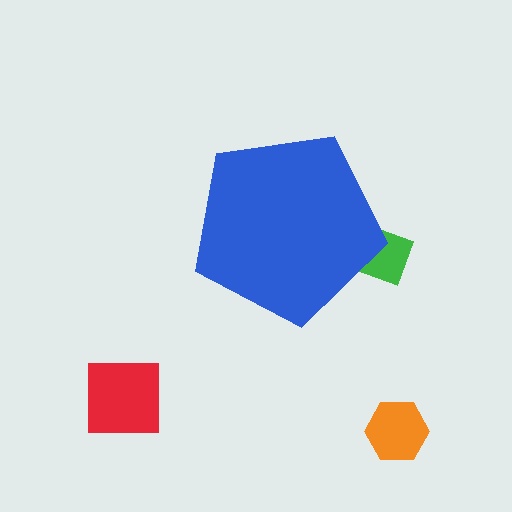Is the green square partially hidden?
Yes, the green square is partially hidden behind the blue pentagon.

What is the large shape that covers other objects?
A blue pentagon.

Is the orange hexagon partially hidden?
No, the orange hexagon is fully visible.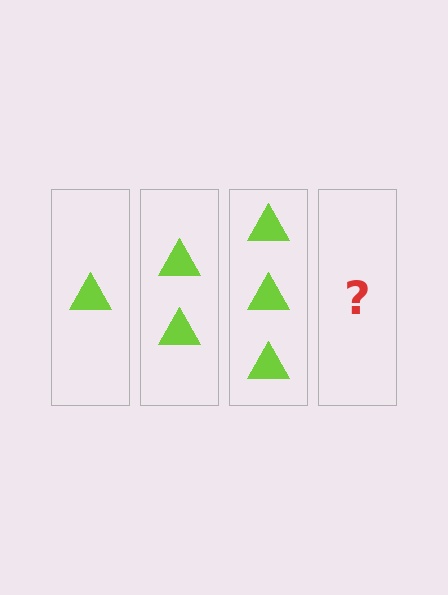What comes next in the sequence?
The next element should be 4 triangles.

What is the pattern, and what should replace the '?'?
The pattern is that each step adds one more triangle. The '?' should be 4 triangles.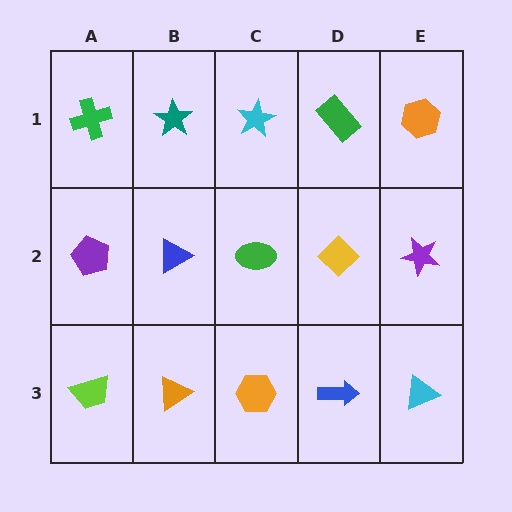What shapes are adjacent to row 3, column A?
A purple pentagon (row 2, column A), an orange triangle (row 3, column B).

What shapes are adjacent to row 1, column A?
A purple pentagon (row 2, column A), a teal star (row 1, column B).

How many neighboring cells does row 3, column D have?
3.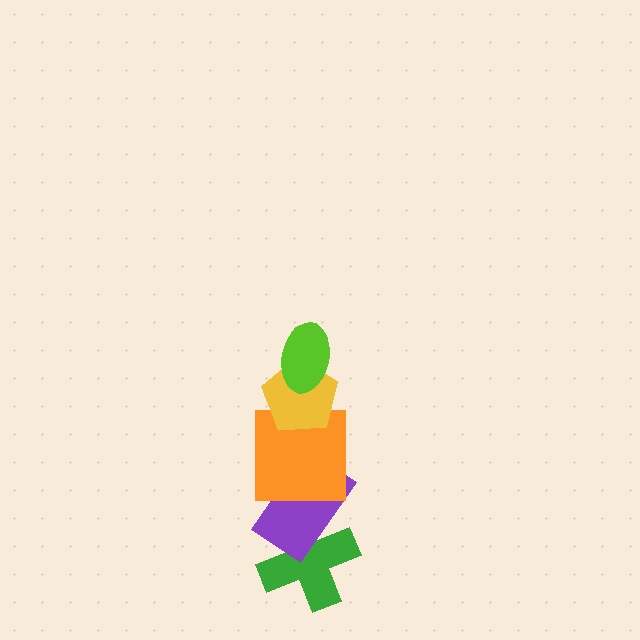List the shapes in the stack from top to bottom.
From top to bottom: the lime ellipse, the yellow pentagon, the orange square, the purple rectangle, the green cross.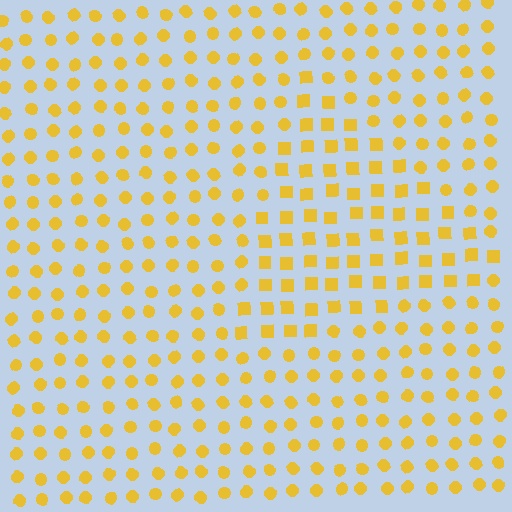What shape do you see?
I see a triangle.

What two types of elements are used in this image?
The image uses squares inside the triangle region and circles outside it.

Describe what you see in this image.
The image is filled with small yellow elements arranged in a uniform grid. A triangle-shaped region contains squares, while the surrounding area contains circles. The boundary is defined purely by the change in element shape.